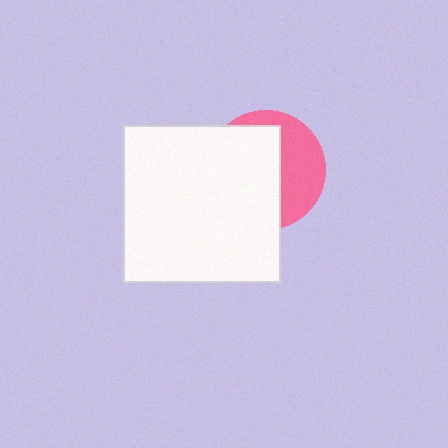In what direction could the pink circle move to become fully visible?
The pink circle could move right. That would shift it out from behind the white square entirely.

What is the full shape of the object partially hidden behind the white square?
The partially hidden object is a pink circle.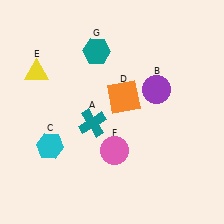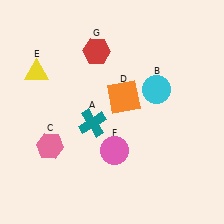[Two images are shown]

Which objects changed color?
B changed from purple to cyan. C changed from cyan to pink. G changed from teal to red.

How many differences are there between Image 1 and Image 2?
There are 3 differences between the two images.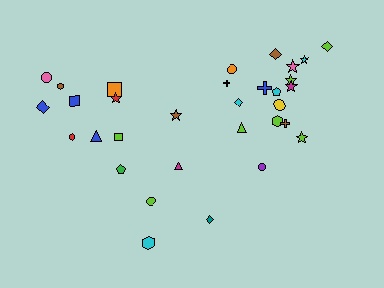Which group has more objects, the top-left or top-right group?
The top-right group.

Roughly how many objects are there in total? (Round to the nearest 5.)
Roughly 30 objects in total.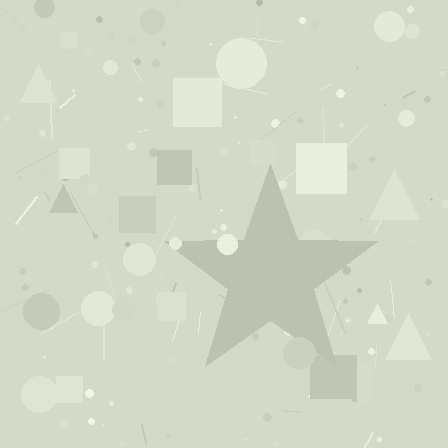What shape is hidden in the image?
A star is hidden in the image.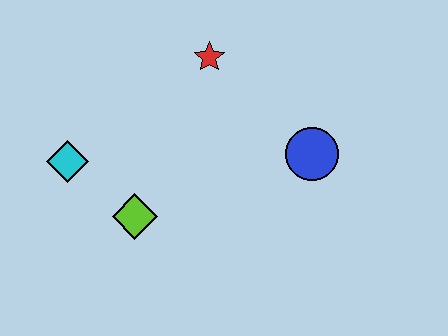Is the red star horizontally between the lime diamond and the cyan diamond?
No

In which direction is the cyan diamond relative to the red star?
The cyan diamond is to the left of the red star.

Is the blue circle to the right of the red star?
Yes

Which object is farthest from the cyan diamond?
The blue circle is farthest from the cyan diamond.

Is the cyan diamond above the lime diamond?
Yes